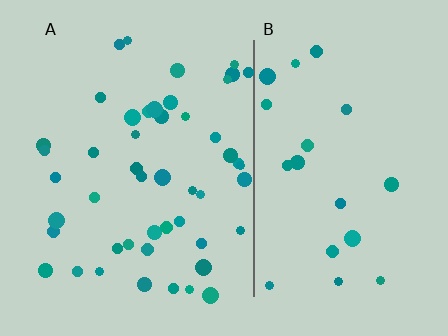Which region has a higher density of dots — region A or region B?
A (the left).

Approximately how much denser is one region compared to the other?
Approximately 2.3× — region A over region B.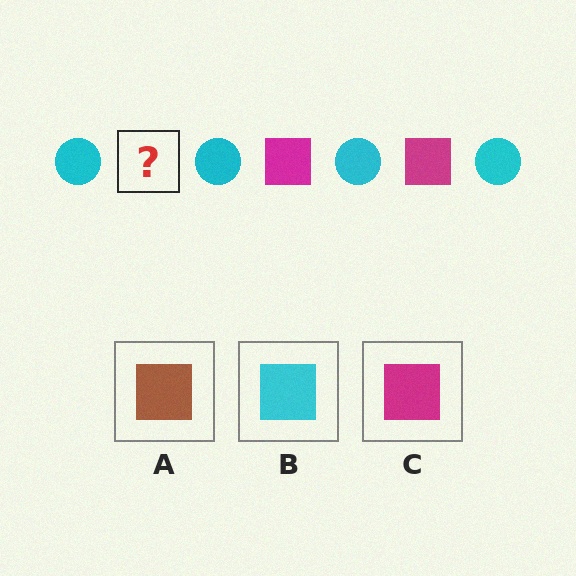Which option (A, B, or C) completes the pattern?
C.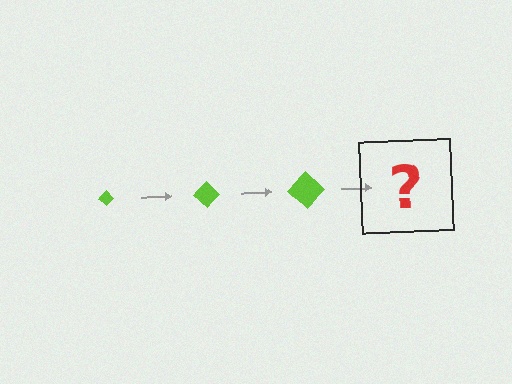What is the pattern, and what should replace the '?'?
The pattern is that the diamond gets progressively larger each step. The '?' should be a lime diamond, larger than the previous one.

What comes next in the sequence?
The next element should be a lime diamond, larger than the previous one.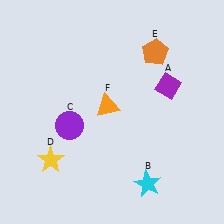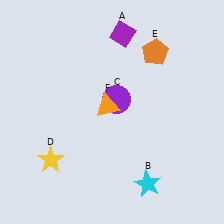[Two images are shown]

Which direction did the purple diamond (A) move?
The purple diamond (A) moved up.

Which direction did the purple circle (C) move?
The purple circle (C) moved right.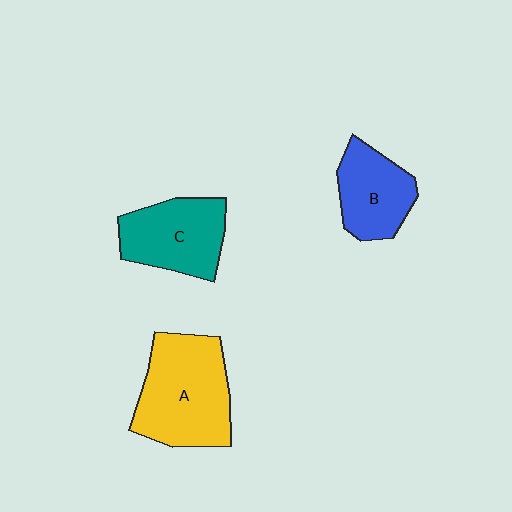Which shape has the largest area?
Shape A (yellow).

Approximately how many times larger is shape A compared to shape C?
Approximately 1.3 times.